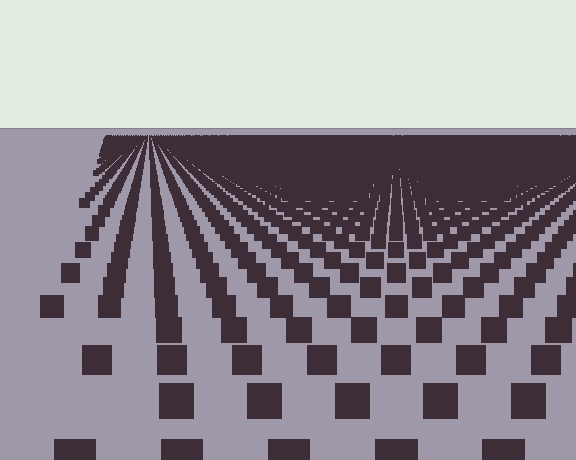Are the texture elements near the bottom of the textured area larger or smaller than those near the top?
Larger. Near the bottom, elements are closer to the viewer and appear at a bigger on-screen size.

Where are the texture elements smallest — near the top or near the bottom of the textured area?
Near the top.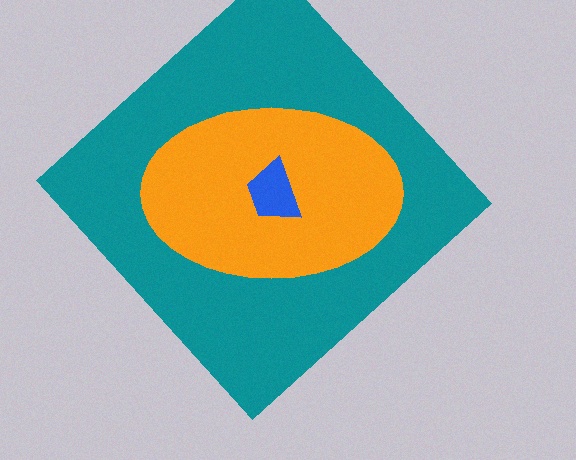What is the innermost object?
The blue trapezoid.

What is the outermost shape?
The teal diamond.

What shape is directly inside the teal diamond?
The orange ellipse.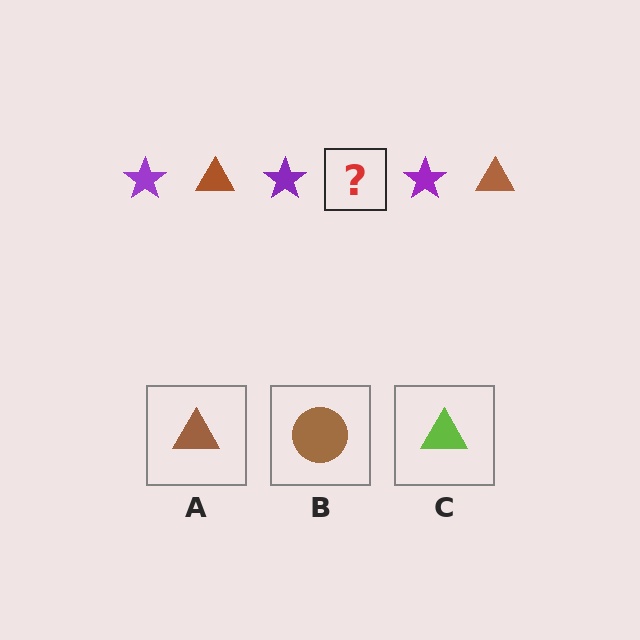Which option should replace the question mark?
Option A.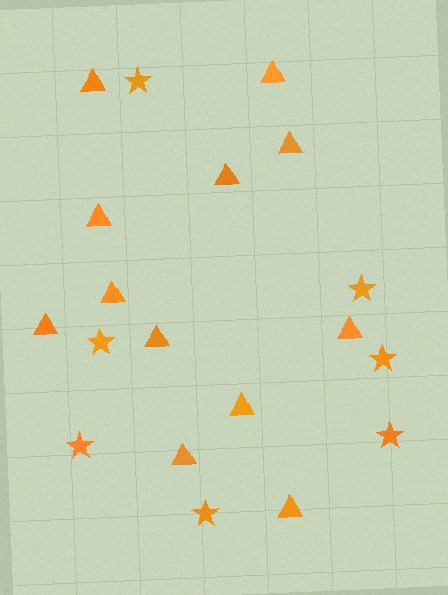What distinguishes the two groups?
There are 2 groups: one group of stars (7) and one group of triangles (12).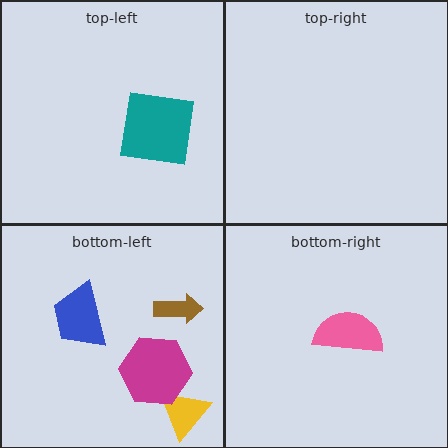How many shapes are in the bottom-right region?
1.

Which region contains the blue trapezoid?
The bottom-left region.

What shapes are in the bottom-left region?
The yellow triangle, the blue trapezoid, the brown arrow, the magenta hexagon.